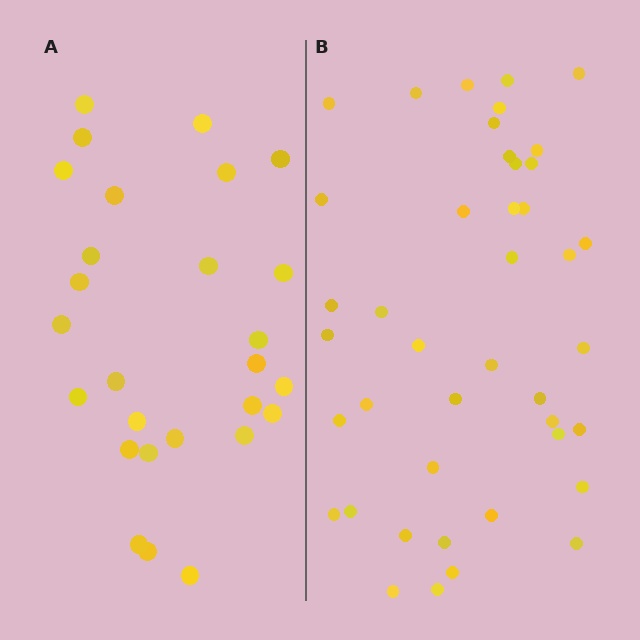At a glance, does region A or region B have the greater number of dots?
Region B (the right region) has more dots.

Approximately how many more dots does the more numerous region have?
Region B has approximately 15 more dots than region A.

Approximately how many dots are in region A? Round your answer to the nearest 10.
About 30 dots. (The exact count is 27, which rounds to 30.)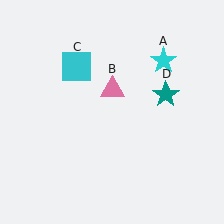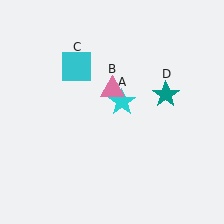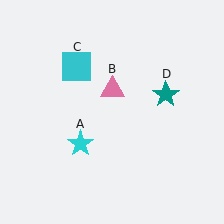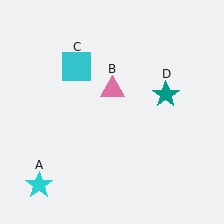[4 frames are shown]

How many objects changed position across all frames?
1 object changed position: cyan star (object A).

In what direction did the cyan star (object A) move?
The cyan star (object A) moved down and to the left.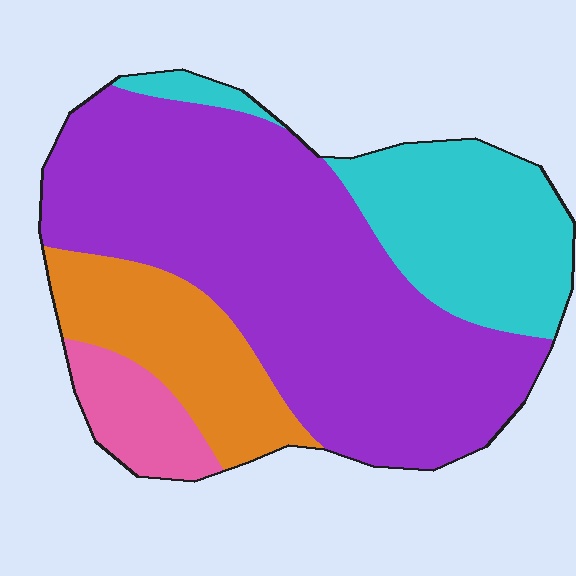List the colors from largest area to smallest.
From largest to smallest: purple, cyan, orange, pink.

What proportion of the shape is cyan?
Cyan covers roughly 20% of the shape.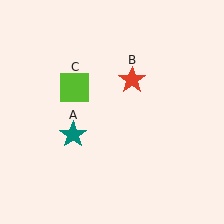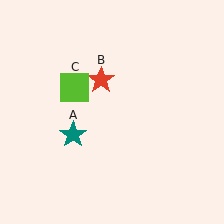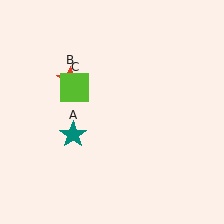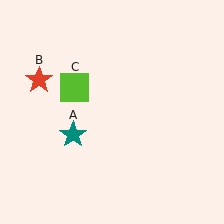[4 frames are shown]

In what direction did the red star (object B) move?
The red star (object B) moved left.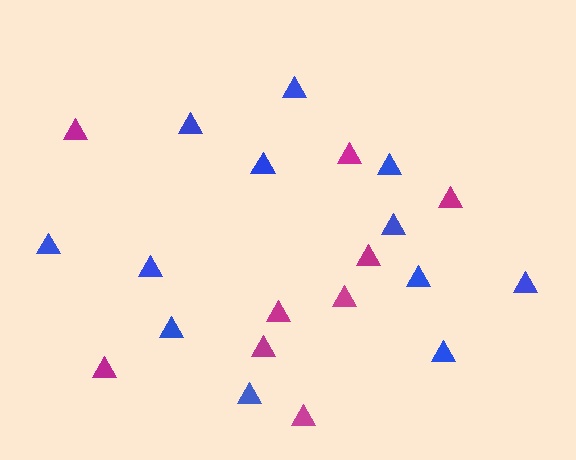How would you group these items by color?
There are 2 groups: one group of blue triangles (12) and one group of magenta triangles (9).